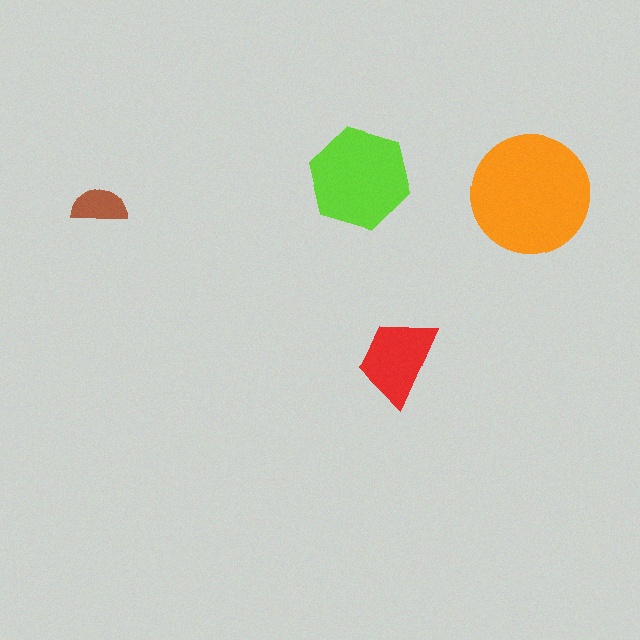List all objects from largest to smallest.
The orange circle, the lime hexagon, the red trapezoid, the brown semicircle.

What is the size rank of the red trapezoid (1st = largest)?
3rd.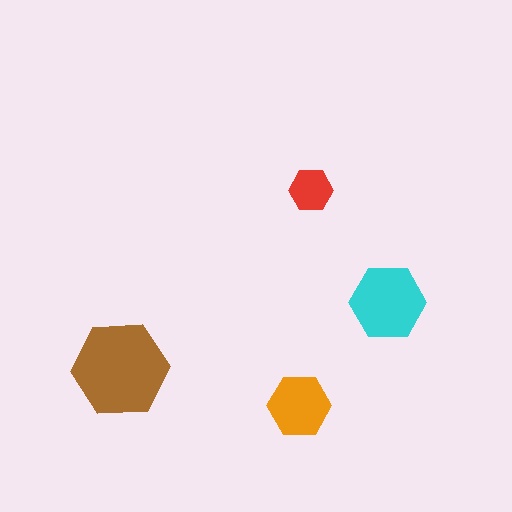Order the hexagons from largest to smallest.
the brown one, the cyan one, the orange one, the red one.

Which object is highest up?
The red hexagon is topmost.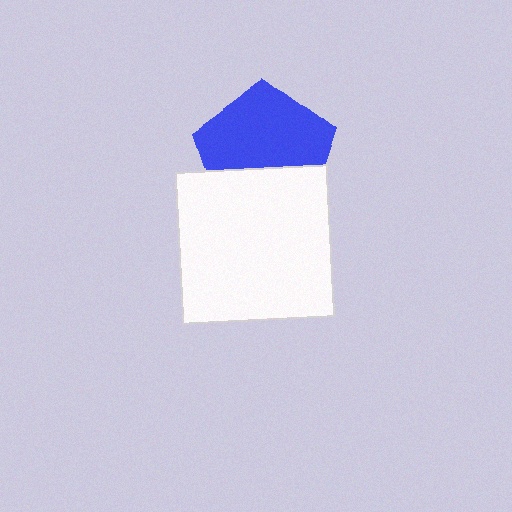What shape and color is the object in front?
The object in front is a white square.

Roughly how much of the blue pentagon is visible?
About half of it is visible (roughly 62%).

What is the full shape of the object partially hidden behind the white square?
The partially hidden object is a blue pentagon.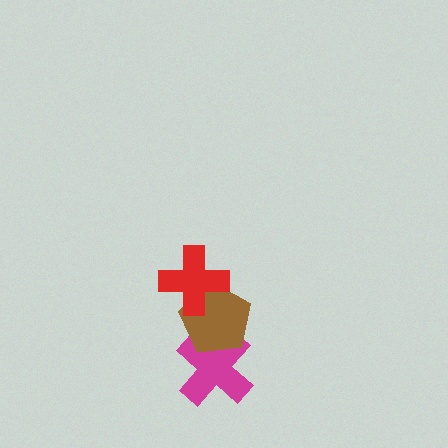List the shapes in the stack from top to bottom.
From top to bottom: the red cross, the brown pentagon, the magenta cross.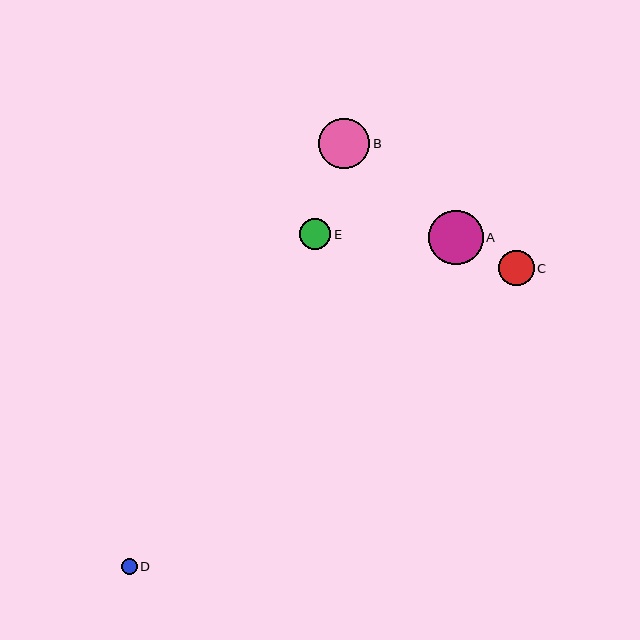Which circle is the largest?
Circle A is the largest with a size of approximately 54 pixels.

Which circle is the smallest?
Circle D is the smallest with a size of approximately 16 pixels.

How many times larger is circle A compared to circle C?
Circle A is approximately 1.6 times the size of circle C.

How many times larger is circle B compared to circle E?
Circle B is approximately 1.6 times the size of circle E.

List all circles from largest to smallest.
From largest to smallest: A, B, C, E, D.